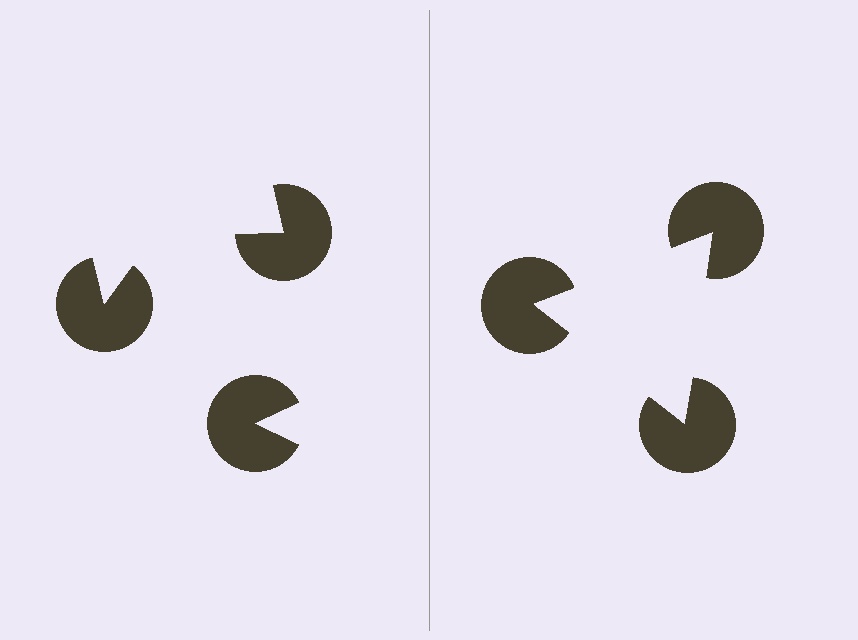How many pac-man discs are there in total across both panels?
6 — 3 on each side.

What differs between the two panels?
The pac-man discs are positioned identically on both sides; only the wedge orientations differ. On the right they align to a triangle; on the left they are misaligned.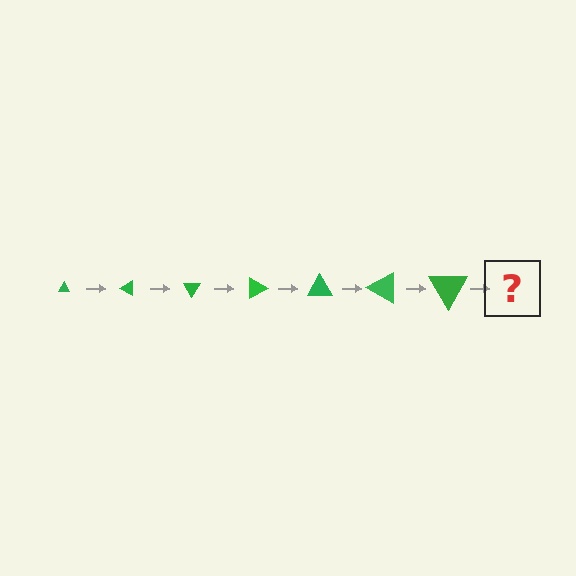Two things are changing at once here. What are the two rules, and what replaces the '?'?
The two rules are that the triangle grows larger each step and it rotates 30 degrees each step. The '?' should be a triangle, larger than the previous one and rotated 210 degrees from the start.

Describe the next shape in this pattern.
It should be a triangle, larger than the previous one and rotated 210 degrees from the start.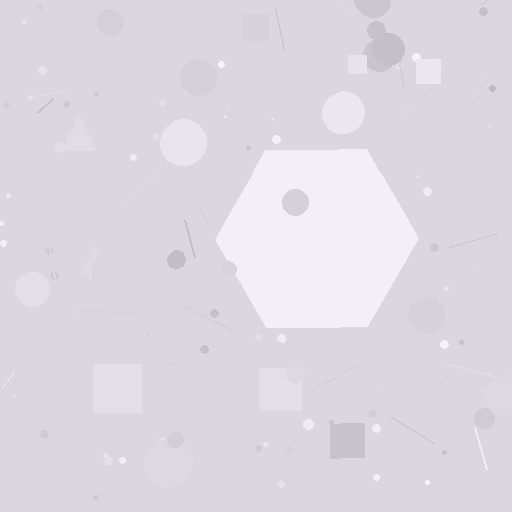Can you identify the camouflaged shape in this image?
The camouflaged shape is a hexagon.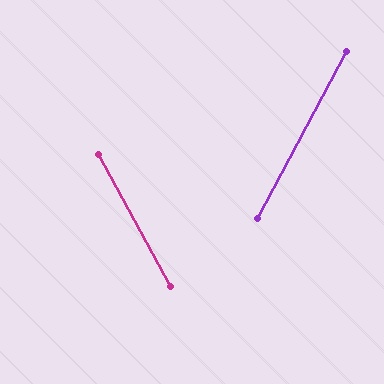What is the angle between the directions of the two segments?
Approximately 57 degrees.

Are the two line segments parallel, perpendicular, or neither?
Neither parallel nor perpendicular — they differ by about 57°.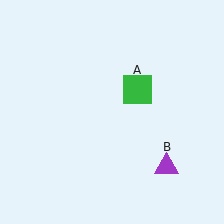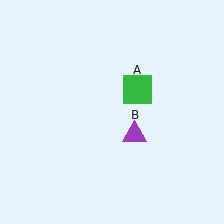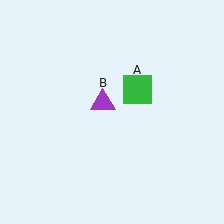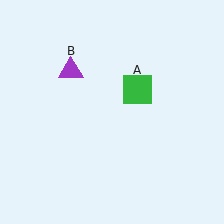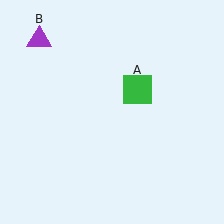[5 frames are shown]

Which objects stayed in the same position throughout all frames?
Green square (object A) remained stationary.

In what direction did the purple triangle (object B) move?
The purple triangle (object B) moved up and to the left.